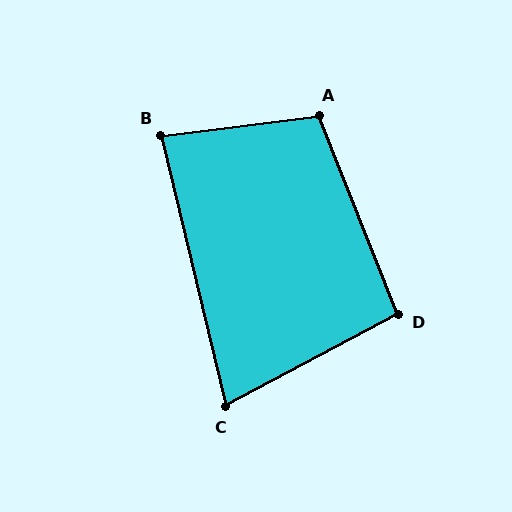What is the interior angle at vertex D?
Approximately 96 degrees (obtuse).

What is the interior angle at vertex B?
Approximately 84 degrees (acute).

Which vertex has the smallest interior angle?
C, at approximately 76 degrees.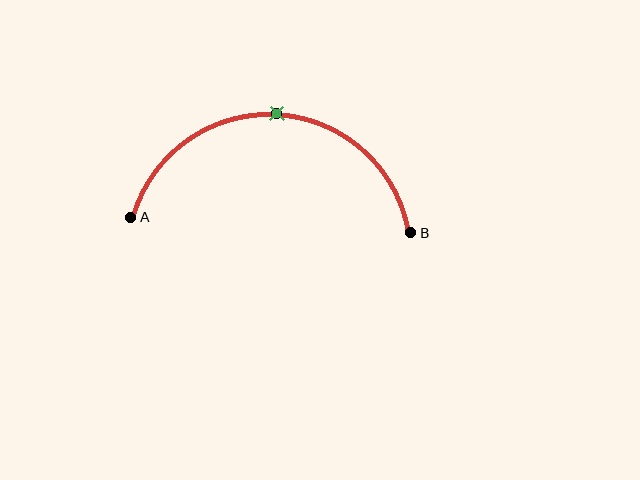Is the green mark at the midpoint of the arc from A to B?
Yes. The green mark lies on the arc at equal arc-length from both A and B — it is the arc midpoint.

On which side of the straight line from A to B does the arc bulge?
The arc bulges above the straight line connecting A and B.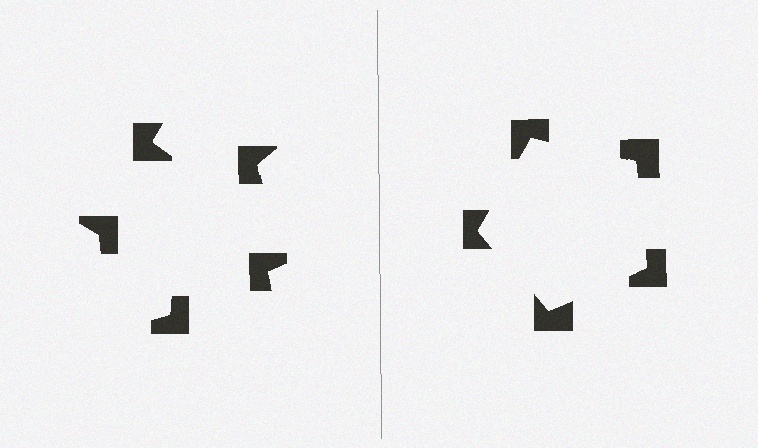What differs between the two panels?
The notched squares are positioned identically on both sides; only the wedge orientations differ. On the right they align to a pentagon; on the left they are misaligned.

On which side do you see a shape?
An illusory pentagon appears on the right side. On the left side the wedge cuts are rotated, so no coherent shape forms.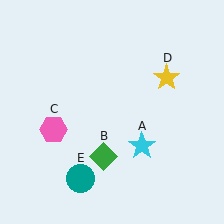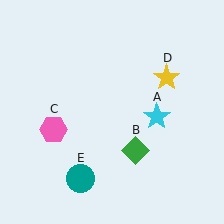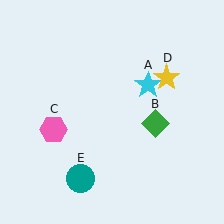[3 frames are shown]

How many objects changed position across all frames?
2 objects changed position: cyan star (object A), green diamond (object B).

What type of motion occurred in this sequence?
The cyan star (object A), green diamond (object B) rotated counterclockwise around the center of the scene.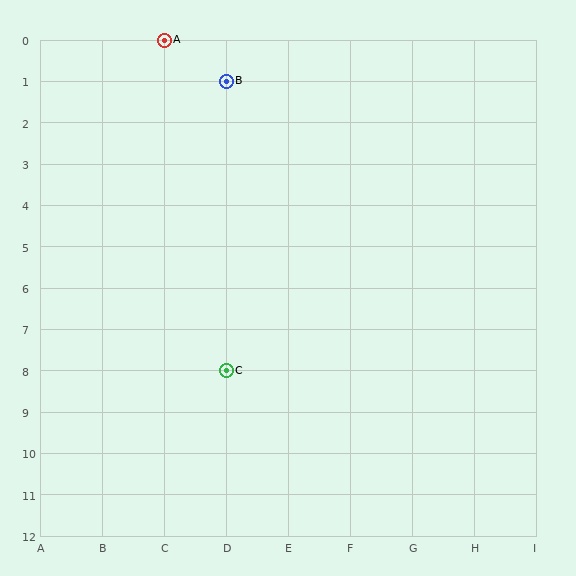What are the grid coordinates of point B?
Point B is at grid coordinates (D, 1).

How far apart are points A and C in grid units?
Points A and C are 1 column and 8 rows apart (about 8.1 grid units diagonally).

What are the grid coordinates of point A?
Point A is at grid coordinates (C, 0).